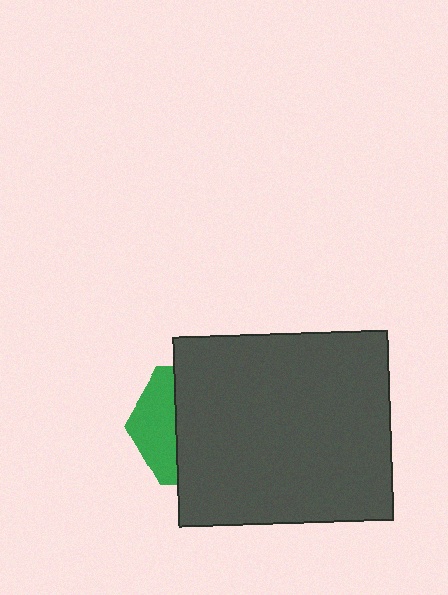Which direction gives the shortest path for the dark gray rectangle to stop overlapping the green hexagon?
Moving right gives the shortest separation.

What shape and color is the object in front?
The object in front is a dark gray rectangle.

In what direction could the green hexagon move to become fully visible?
The green hexagon could move left. That would shift it out from behind the dark gray rectangle entirely.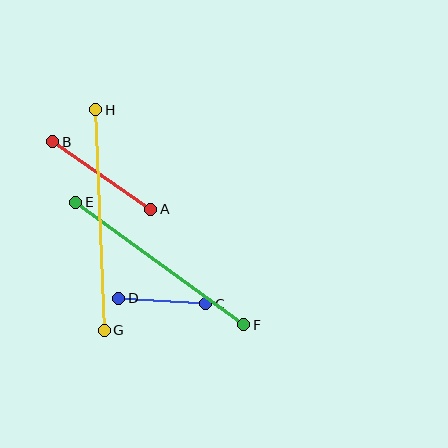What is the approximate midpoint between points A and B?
The midpoint is at approximately (102, 175) pixels.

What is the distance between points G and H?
The distance is approximately 221 pixels.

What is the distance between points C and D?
The distance is approximately 87 pixels.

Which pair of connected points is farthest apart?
Points G and H are farthest apart.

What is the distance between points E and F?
The distance is approximately 208 pixels.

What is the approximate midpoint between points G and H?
The midpoint is at approximately (100, 220) pixels.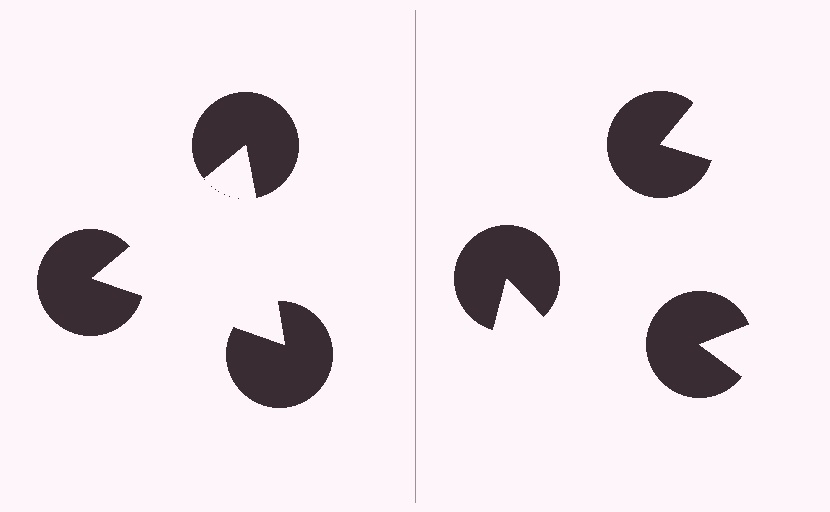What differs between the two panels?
The pac-man discs are positioned identically on both sides; only the wedge orientations differ. On the left they align to a triangle; on the right they are misaligned.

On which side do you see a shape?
An illusory triangle appears on the left side. On the right side the wedge cuts are rotated, so no coherent shape forms.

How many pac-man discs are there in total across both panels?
6 — 3 on each side.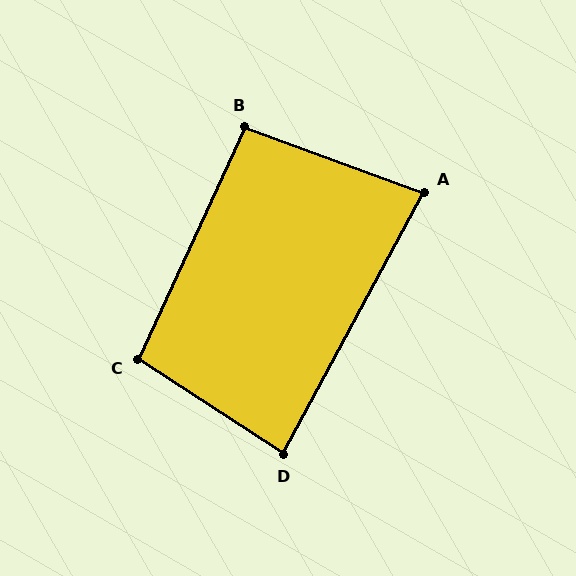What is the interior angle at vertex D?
Approximately 85 degrees (approximately right).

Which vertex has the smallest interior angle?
A, at approximately 82 degrees.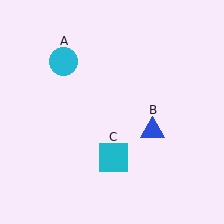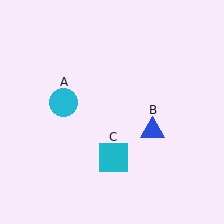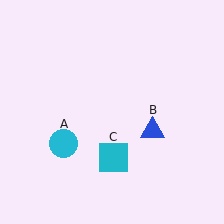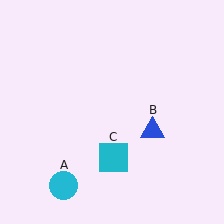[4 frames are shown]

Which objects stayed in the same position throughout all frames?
Blue triangle (object B) and cyan square (object C) remained stationary.